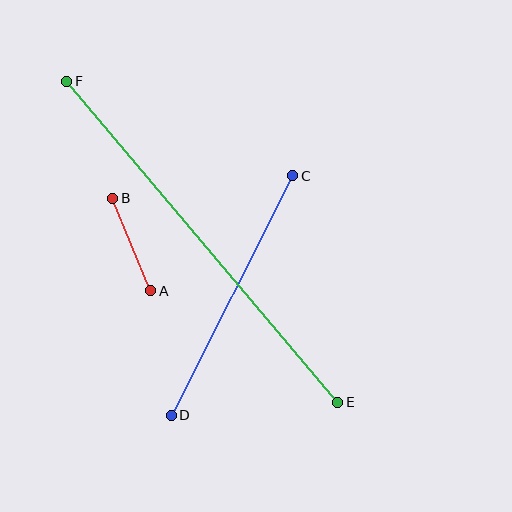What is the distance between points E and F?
The distance is approximately 420 pixels.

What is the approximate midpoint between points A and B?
The midpoint is at approximately (132, 244) pixels.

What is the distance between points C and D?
The distance is approximately 269 pixels.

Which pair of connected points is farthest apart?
Points E and F are farthest apart.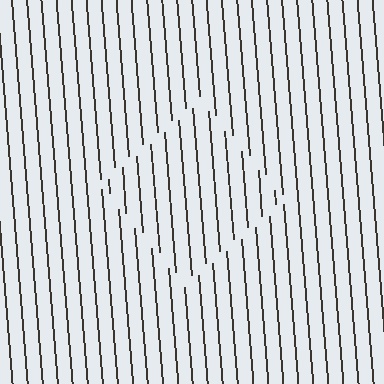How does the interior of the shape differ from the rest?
The interior of the shape contains the same grating, shifted by half a period — the contour is defined by the phase discontinuity where line-ends from the inner and outer gratings abut.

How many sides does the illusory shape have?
4 sides — the line-ends trace a square.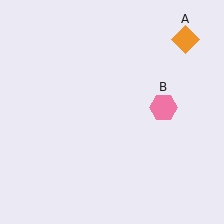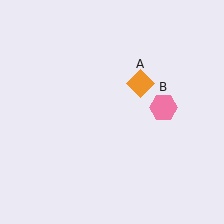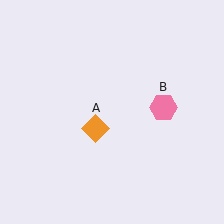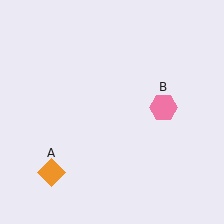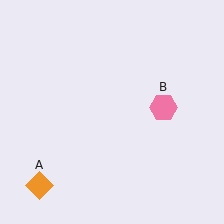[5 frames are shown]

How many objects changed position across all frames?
1 object changed position: orange diamond (object A).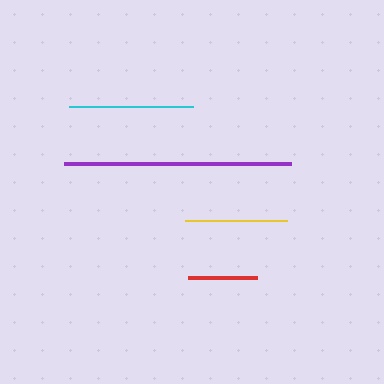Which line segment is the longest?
The purple line is the longest at approximately 227 pixels.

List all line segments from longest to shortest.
From longest to shortest: purple, cyan, yellow, red.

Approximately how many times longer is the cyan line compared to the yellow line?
The cyan line is approximately 1.2 times the length of the yellow line.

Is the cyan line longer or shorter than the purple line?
The purple line is longer than the cyan line.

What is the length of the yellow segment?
The yellow segment is approximately 102 pixels long.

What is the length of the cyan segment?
The cyan segment is approximately 124 pixels long.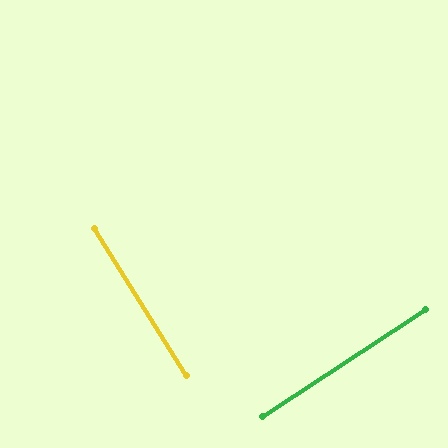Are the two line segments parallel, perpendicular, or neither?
Perpendicular — they meet at approximately 89°.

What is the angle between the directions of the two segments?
Approximately 89 degrees.